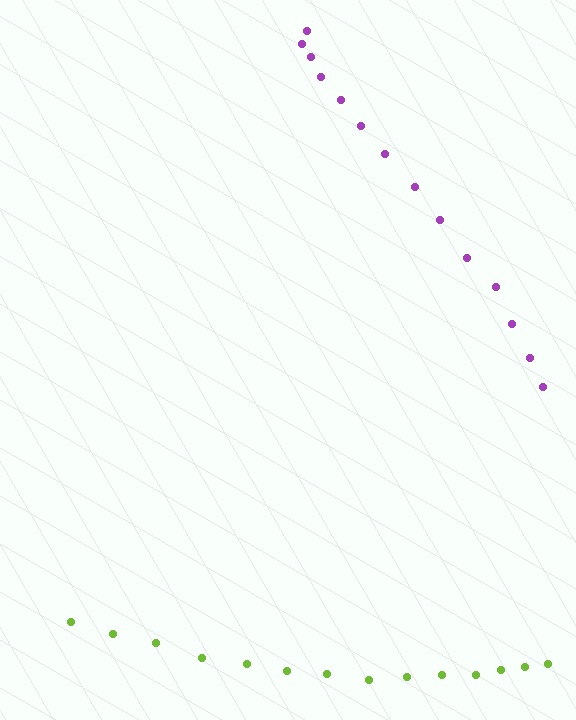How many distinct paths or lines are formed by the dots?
There are 2 distinct paths.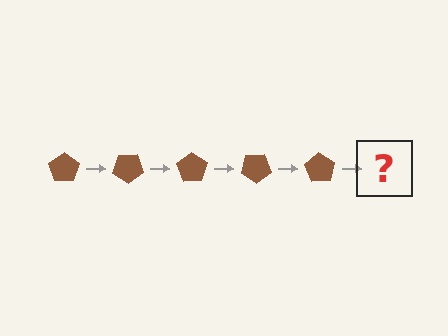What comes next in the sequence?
The next element should be a brown pentagon rotated 175 degrees.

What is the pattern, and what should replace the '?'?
The pattern is that the pentagon rotates 35 degrees each step. The '?' should be a brown pentagon rotated 175 degrees.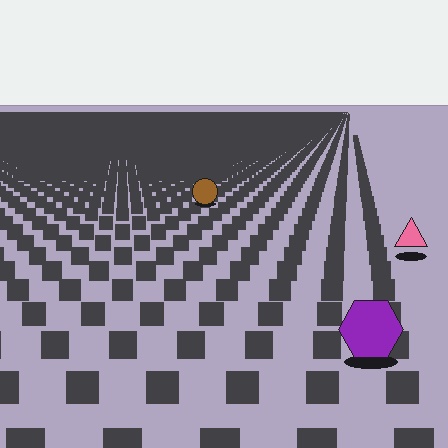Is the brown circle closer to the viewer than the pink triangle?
No. The pink triangle is closer — you can tell from the texture gradient: the ground texture is coarser near it.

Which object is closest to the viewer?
The purple hexagon is closest. The texture marks near it are larger and more spread out.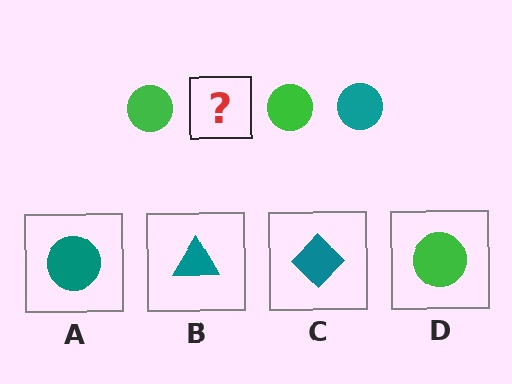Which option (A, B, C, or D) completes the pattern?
A.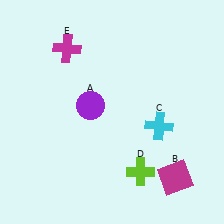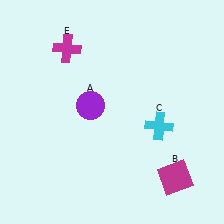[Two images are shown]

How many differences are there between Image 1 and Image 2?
There is 1 difference between the two images.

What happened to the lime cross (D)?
The lime cross (D) was removed in Image 2. It was in the bottom-right area of Image 1.